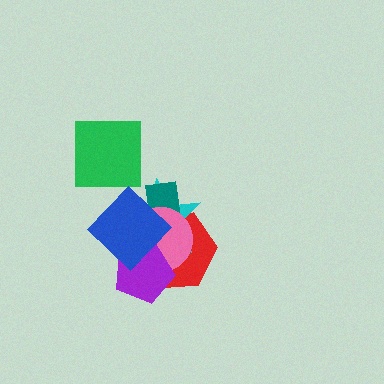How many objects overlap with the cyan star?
5 objects overlap with the cyan star.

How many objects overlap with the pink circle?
5 objects overlap with the pink circle.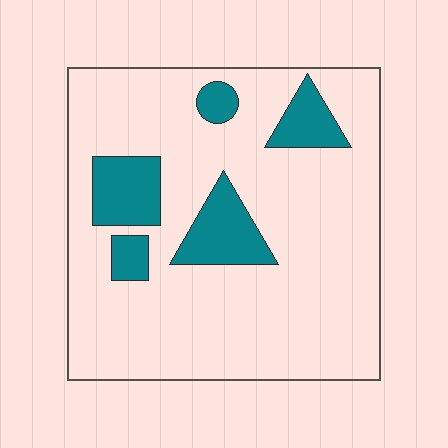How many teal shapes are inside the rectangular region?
5.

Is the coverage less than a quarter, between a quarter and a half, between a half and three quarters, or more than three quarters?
Less than a quarter.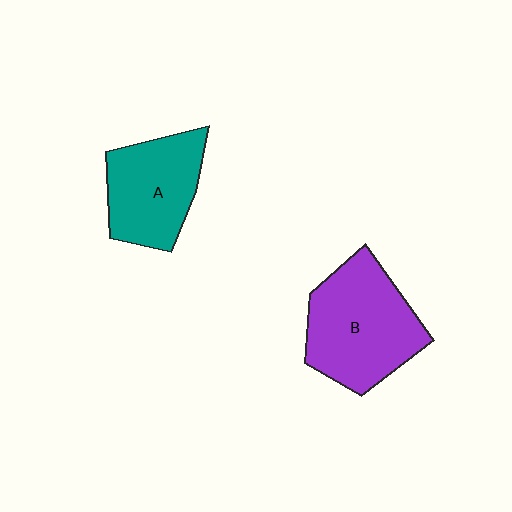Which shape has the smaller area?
Shape A (teal).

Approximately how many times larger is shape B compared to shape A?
Approximately 1.3 times.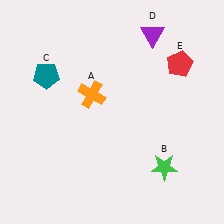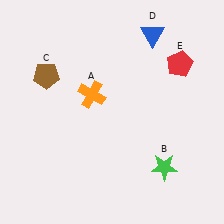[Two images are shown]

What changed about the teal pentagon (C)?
In Image 1, C is teal. In Image 2, it changed to brown.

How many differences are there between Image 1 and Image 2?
There are 2 differences between the two images.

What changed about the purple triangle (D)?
In Image 1, D is purple. In Image 2, it changed to blue.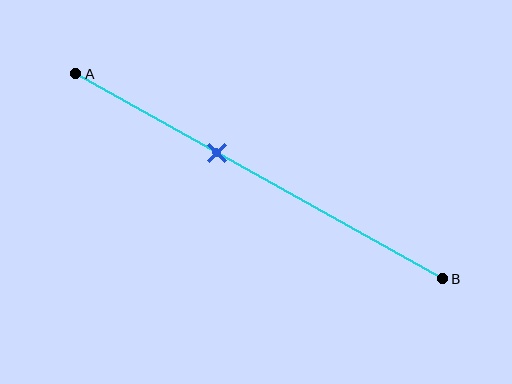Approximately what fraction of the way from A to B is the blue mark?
The blue mark is approximately 40% of the way from A to B.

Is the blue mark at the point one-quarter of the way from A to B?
No, the mark is at about 40% from A, not at the 25% one-quarter point.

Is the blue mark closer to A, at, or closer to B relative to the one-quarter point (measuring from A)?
The blue mark is closer to point B than the one-quarter point of segment AB.